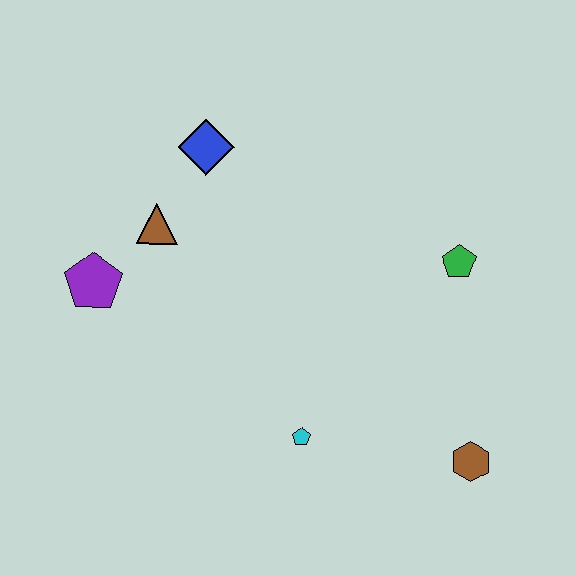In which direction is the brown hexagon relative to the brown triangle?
The brown hexagon is to the right of the brown triangle.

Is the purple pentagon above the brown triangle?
No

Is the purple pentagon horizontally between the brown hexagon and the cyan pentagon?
No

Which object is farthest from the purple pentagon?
The brown hexagon is farthest from the purple pentagon.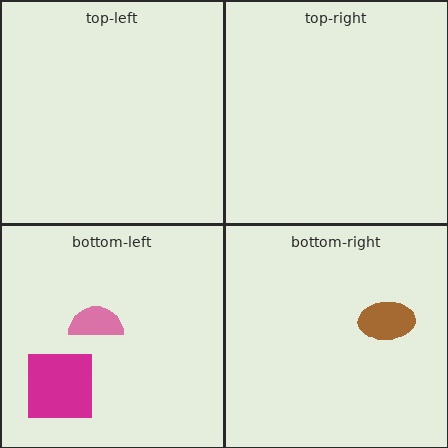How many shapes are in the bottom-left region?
2.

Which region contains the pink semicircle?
The bottom-left region.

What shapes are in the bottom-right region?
The brown ellipse.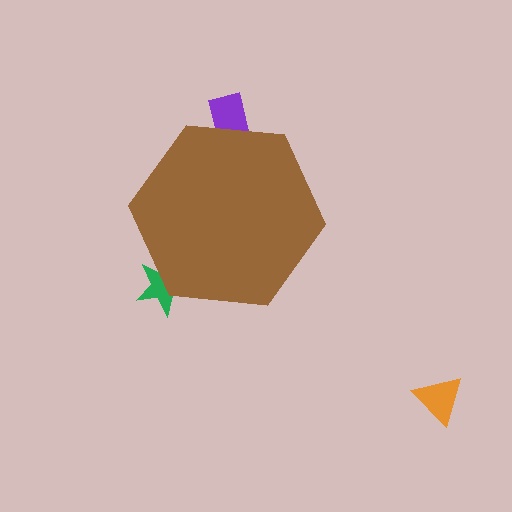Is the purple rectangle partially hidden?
Yes, the purple rectangle is partially hidden behind the brown hexagon.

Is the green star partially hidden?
Yes, the green star is partially hidden behind the brown hexagon.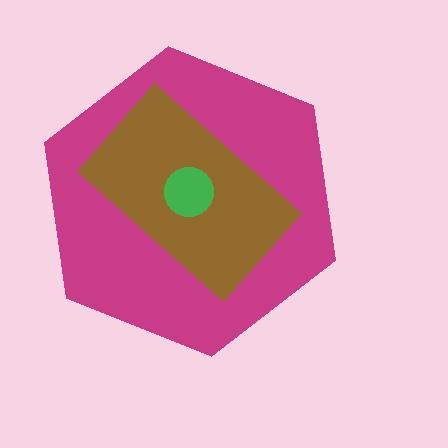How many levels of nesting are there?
3.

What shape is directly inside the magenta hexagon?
The brown rectangle.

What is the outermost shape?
The magenta hexagon.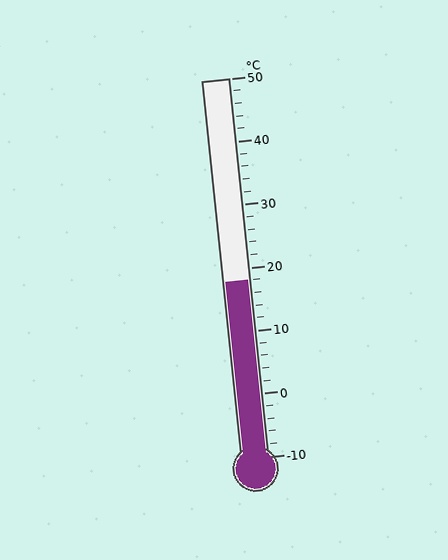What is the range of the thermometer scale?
The thermometer scale ranges from -10°C to 50°C.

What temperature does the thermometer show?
The thermometer shows approximately 18°C.